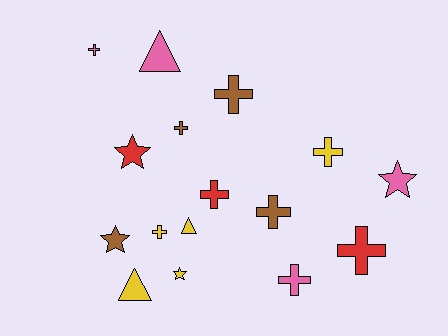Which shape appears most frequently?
Cross, with 9 objects.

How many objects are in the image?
There are 16 objects.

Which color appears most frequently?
Yellow, with 5 objects.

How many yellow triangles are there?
There are 2 yellow triangles.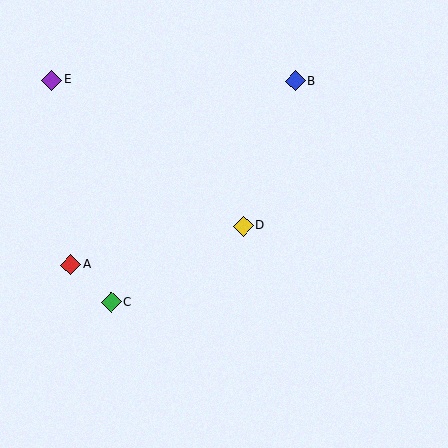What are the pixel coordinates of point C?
Point C is at (111, 302).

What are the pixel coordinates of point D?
Point D is at (243, 226).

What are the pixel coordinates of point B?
Point B is at (295, 81).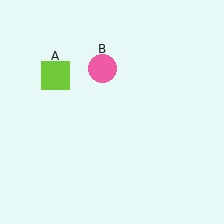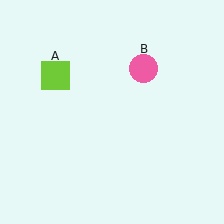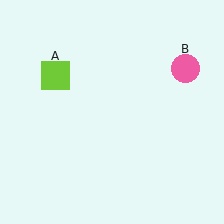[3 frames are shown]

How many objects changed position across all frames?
1 object changed position: pink circle (object B).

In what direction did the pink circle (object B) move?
The pink circle (object B) moved right.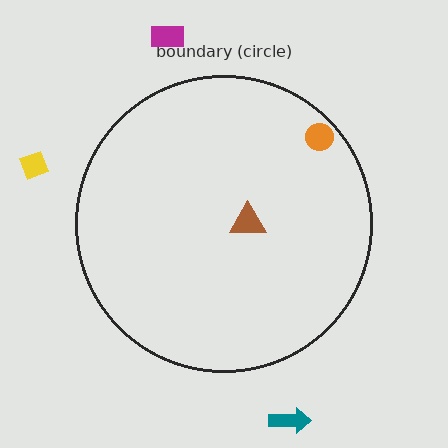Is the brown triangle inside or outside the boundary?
Inside.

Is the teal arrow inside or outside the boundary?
Outside.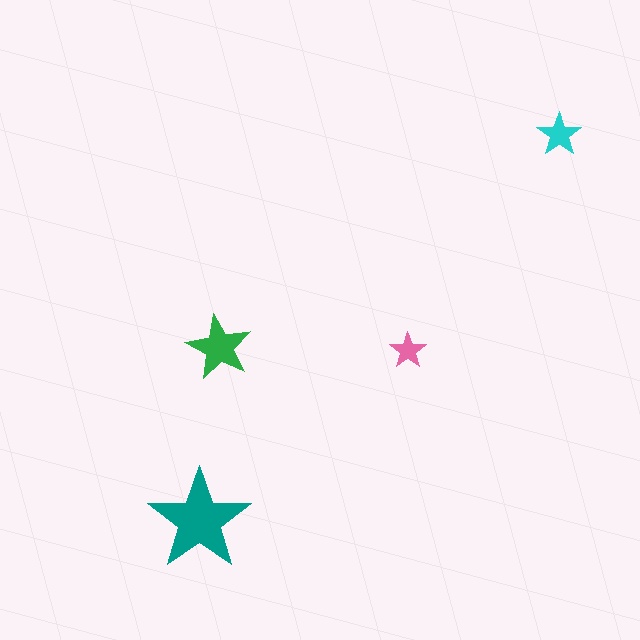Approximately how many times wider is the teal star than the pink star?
About 3 times wider.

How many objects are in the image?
There are 4 objects in the image.